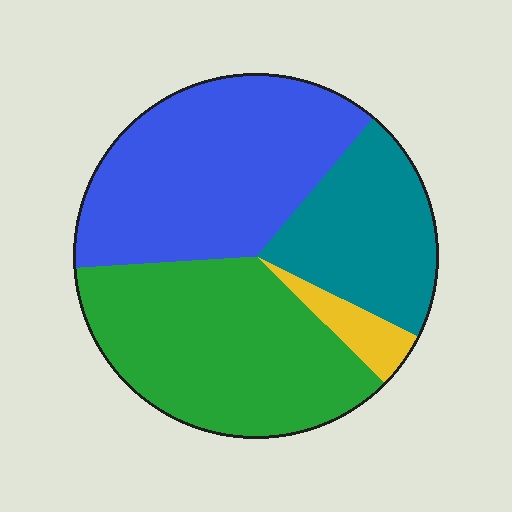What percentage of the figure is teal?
Teal covers around 20% of the figure.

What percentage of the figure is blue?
Blue takes up between a third and a half of the figure.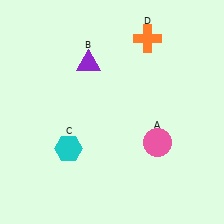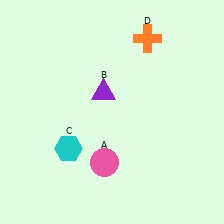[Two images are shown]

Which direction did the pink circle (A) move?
The pink circle (A) moved left.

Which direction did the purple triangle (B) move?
The purple triangle (B) moved down.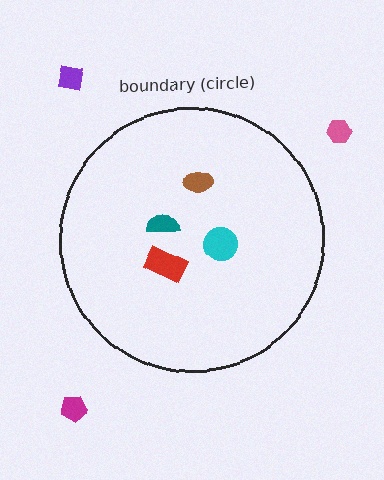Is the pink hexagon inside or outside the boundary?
Outside.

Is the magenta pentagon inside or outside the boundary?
Outside.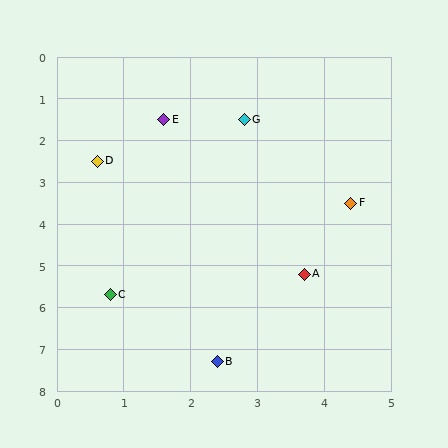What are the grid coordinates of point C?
Point C is at approximately (0.8, 5.7).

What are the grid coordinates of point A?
Point A is at approximately (3.7, 5.2).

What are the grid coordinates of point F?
Point F is at approximately (4.4, 3.5).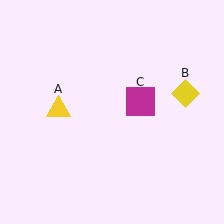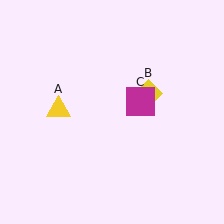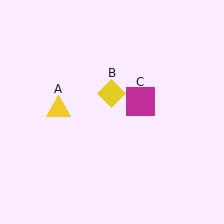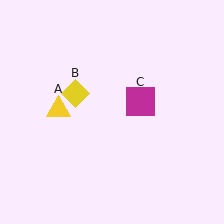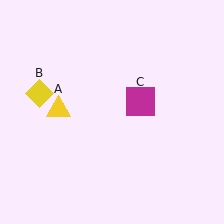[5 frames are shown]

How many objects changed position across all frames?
1 object changed position: yellow diamond (object B).